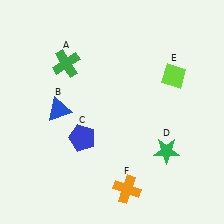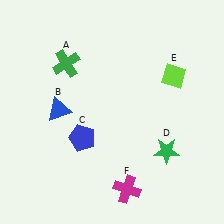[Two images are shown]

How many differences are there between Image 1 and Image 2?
There is 1 difference between the two images.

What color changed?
The cross (F) changed from orange in Image 1 to magenta in Image 2.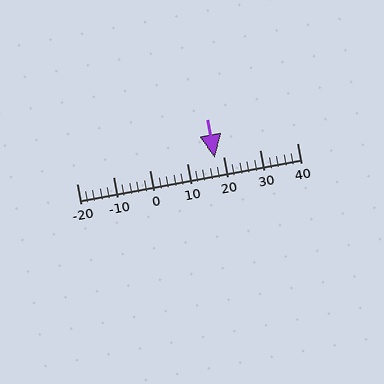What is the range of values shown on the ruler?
The ruler shows values from -20 to 40.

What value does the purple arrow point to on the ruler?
The purple arrow points to approximately 18.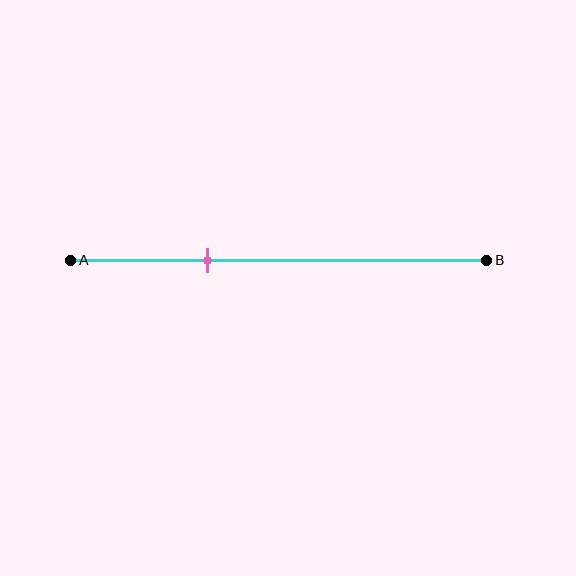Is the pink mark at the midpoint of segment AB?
No, the mark is at about 35% from A, not at the 50% midpoint.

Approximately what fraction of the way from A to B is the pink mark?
The pink mark is approximately 35% of the way from A to B.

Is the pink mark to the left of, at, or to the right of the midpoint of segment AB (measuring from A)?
The pink mark is to the left of the midpoint of segment AB.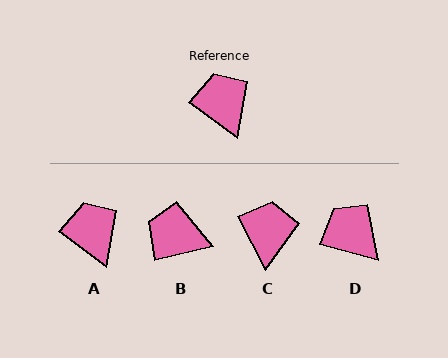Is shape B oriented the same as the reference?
No, it is off by about 49 degrees.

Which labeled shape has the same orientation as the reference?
A.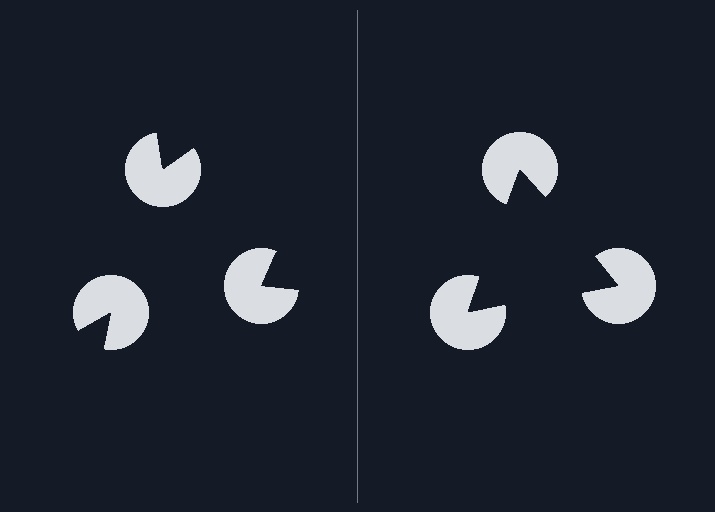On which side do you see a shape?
An illusory triangle appears on the right side. On the left side the wedge cuts are rotated, so no coherent shape forms.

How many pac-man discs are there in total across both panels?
6 — 3 on each side.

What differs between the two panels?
The pac-man discs are positioned identically on both sides; only the wedge orientations differ. On the right they align to a triangle; on the left they are misaligned.